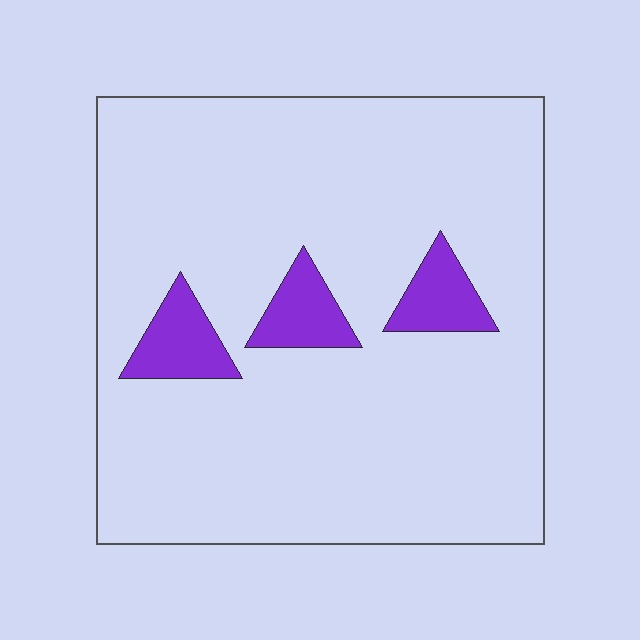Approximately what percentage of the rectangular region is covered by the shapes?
Approximately 10%.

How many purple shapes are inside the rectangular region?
3.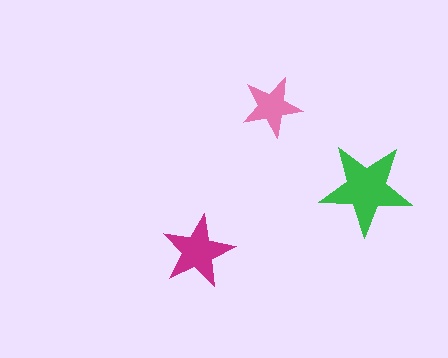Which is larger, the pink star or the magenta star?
The magenta one.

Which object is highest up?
The pink star is topmost.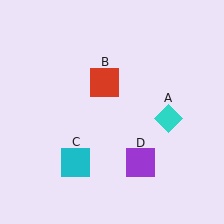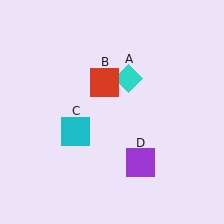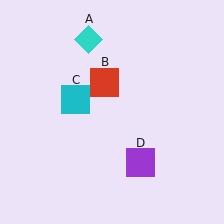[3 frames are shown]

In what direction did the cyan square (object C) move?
The cyan square (object C) moved up.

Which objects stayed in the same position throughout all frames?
Red square (object B) and purple square (object D) remained stationary.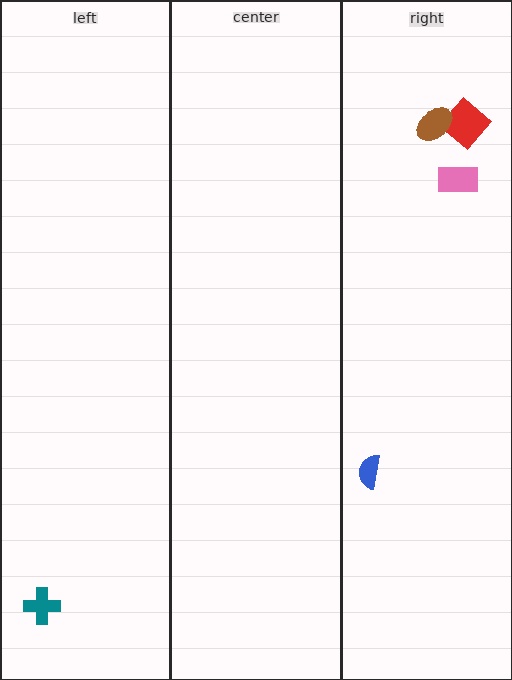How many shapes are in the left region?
1.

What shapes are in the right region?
The red diamond, the brown ellipse, the blue semicircle, the pink rectangle.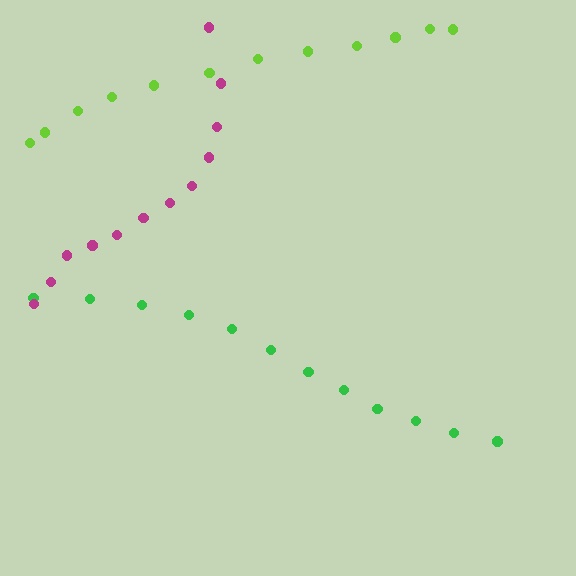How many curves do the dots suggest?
There are 3 distinct paths.